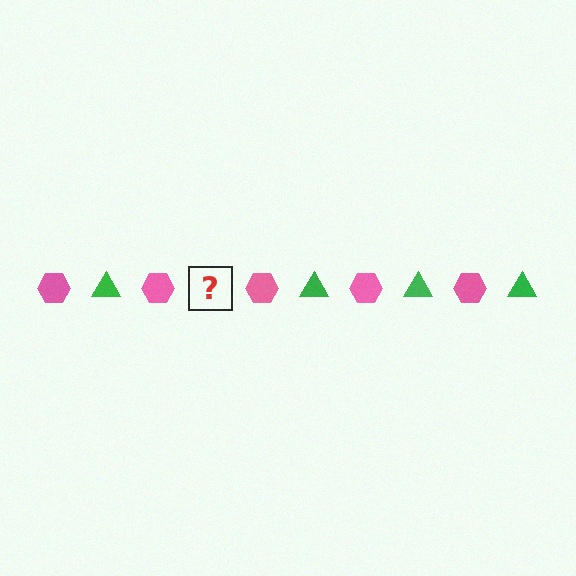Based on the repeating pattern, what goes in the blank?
The blank should be a green triangle.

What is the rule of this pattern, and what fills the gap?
The rule is that the pattern alternates between pink hexagon and green triangle. The gap should be filled with a green triangle.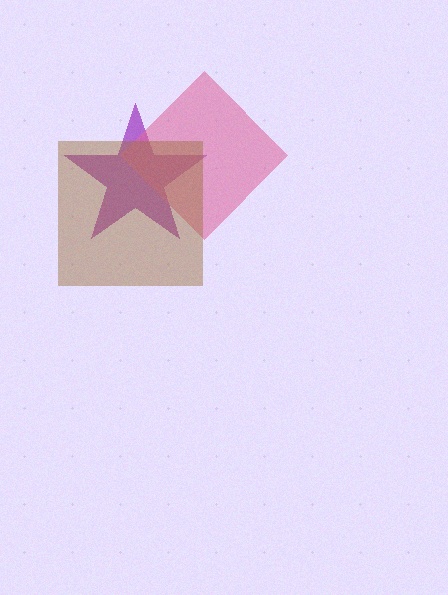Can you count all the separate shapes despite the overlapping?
Yes, there are 3 separate shapes.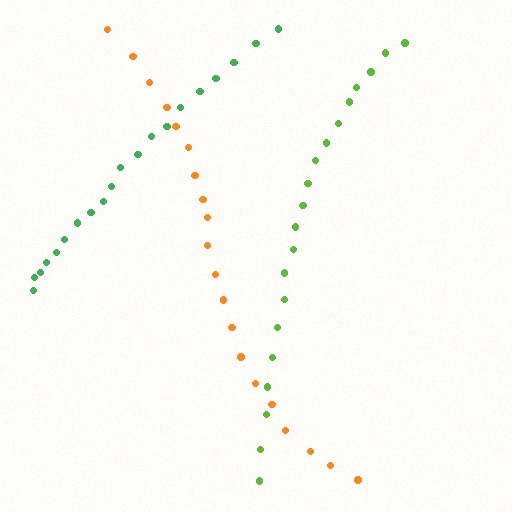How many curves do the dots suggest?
There are 3 distinct paths.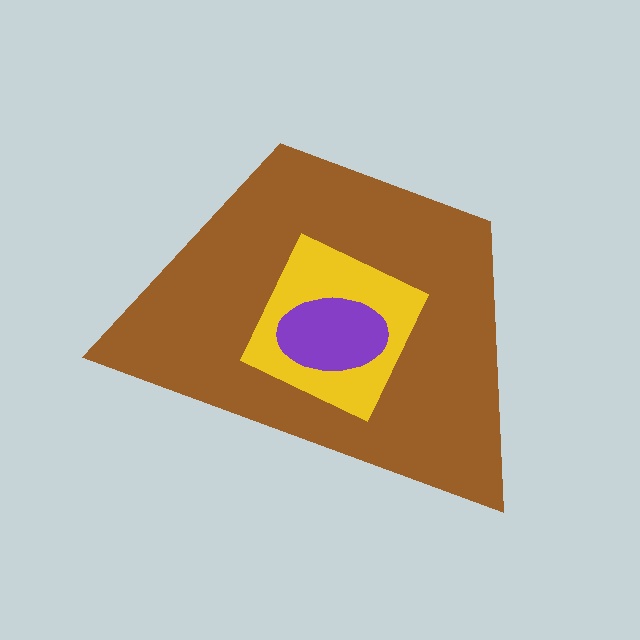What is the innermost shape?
The purple ellipse.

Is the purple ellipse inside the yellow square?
Yes.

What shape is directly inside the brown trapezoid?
The yellow square.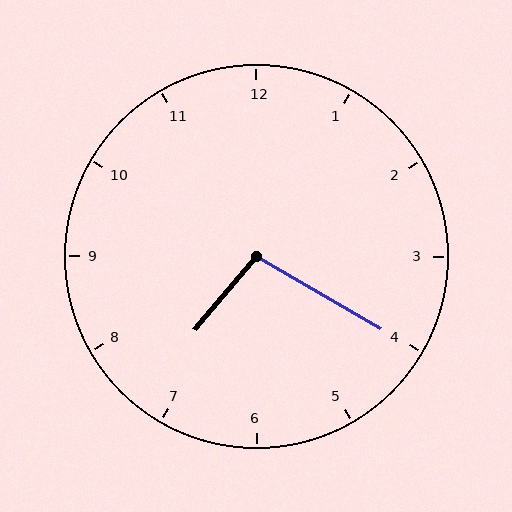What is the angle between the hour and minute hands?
Approximately 100 degrees.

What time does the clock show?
7:20.